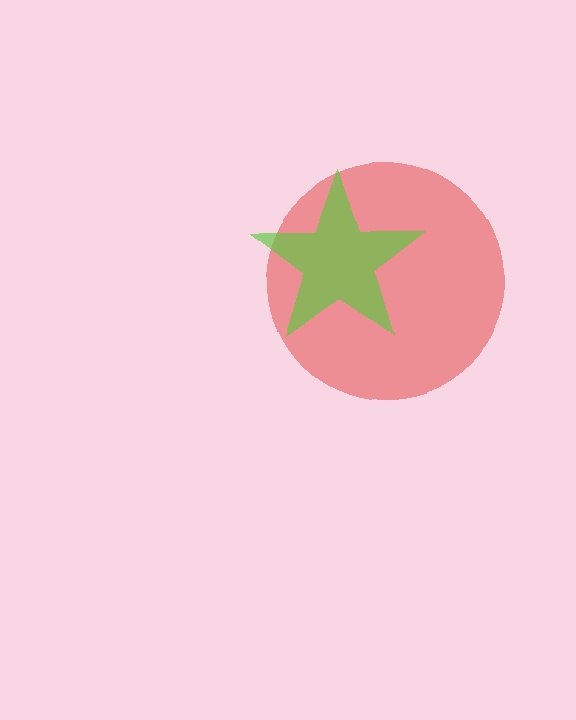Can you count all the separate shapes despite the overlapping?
Yes, there are 2 separate shapes.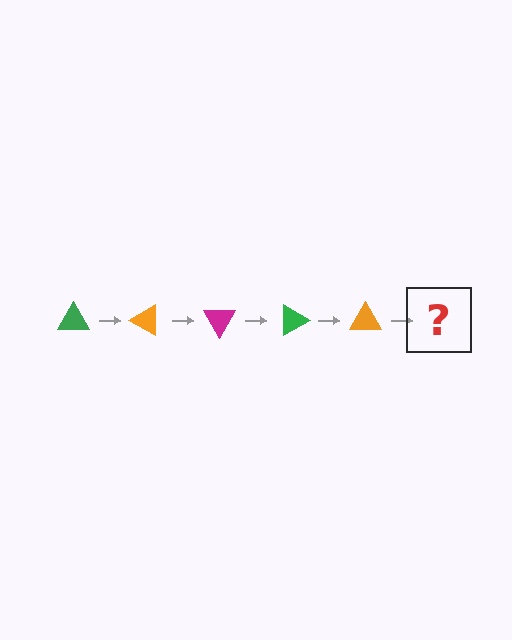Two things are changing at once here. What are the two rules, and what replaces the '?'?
The two rules are that it rotates 30 degrees each step and the color cycles through green, orange, and magenta. The '?' should be a magenta triangle, rotated 150 degrees from the start.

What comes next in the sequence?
The next element should be a magenta triangle, rotated 150 degrees from the start.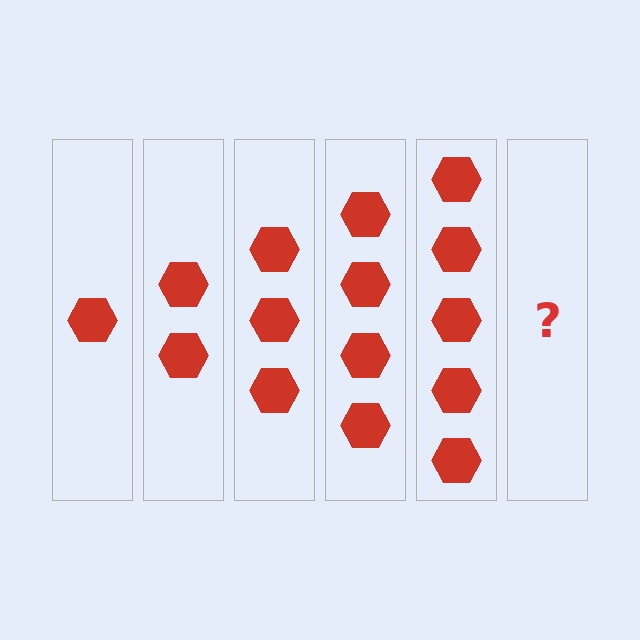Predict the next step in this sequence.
The next step is 6 hexagons.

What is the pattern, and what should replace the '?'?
The pattern is that each step adds one more hexagon. The '?' should be 6 hexagons.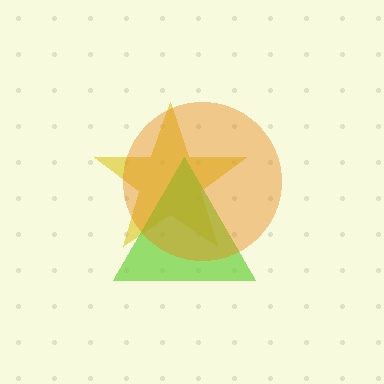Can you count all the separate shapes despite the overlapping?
Yes, there are 3 separate shapes.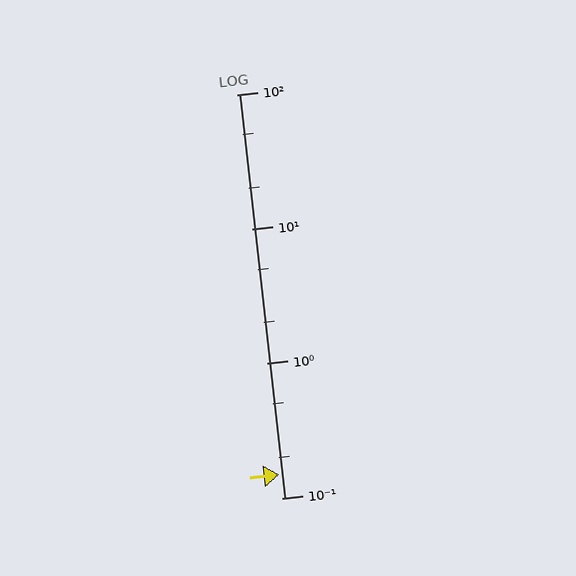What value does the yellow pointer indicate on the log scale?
The pointer indicates approximately 0.15.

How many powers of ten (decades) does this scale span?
The scale spans 3 decades, from 0.1 to 100.